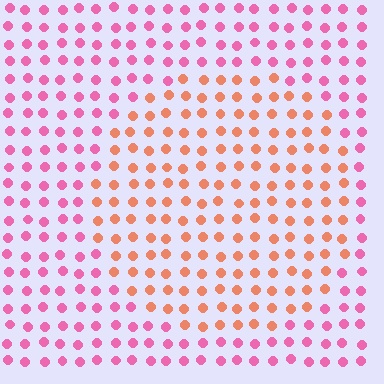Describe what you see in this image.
The image is filled with small pink elements in a uniform arrangement. A circle-shaped region is visible where the elements are tinted to a slightly different hue, forming a subtle color boundary.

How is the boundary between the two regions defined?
The boundary is defined purely by a slight shift in hue (about 46 degrees). Spacing, size, and orientation are identical on both sides.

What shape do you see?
I see a circle.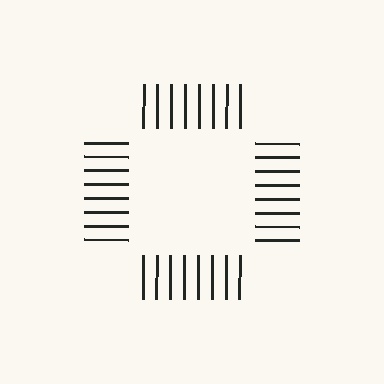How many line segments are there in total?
32 — 8 along each of the 4 edges.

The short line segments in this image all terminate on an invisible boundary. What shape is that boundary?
An illusory square — the line segments terminate on its edges but no continuous stroke is drawn.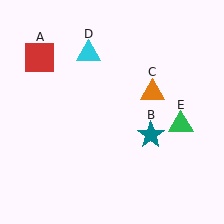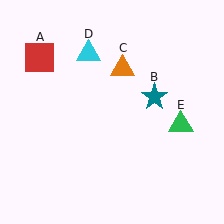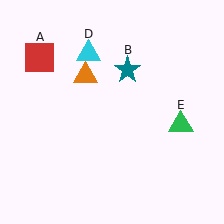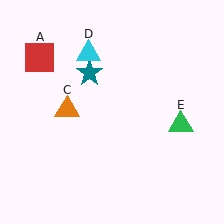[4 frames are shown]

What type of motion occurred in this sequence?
The teal star (object B), orange triangle (object C) rotated counterclockwise around the center of the scene.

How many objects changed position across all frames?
2 objects changed position: teal star (object B), orange triangle (object C).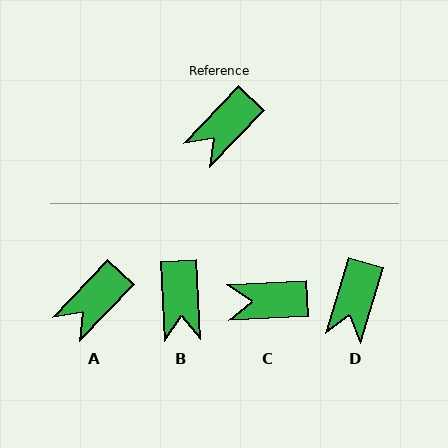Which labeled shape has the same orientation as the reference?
A.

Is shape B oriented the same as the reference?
No, it is off by about 47 degrees.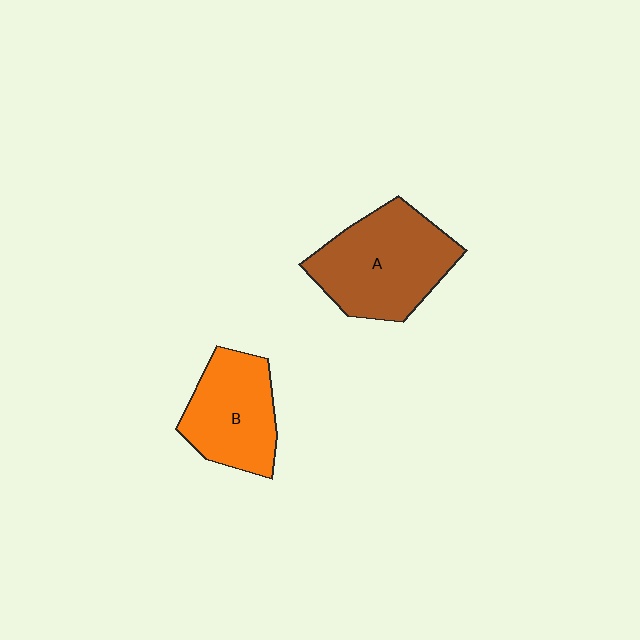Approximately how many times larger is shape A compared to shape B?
Approximately 1.3 times.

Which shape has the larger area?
Shape A (brown).